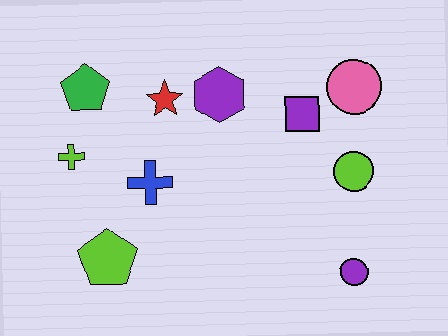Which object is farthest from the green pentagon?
The purple circle is farthest from the green pentagon.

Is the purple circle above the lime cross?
No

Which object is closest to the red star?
The purple hexagon is closest to the red star.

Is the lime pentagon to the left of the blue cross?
Yes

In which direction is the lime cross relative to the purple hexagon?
The lime cross is to the left of the purple hexagon.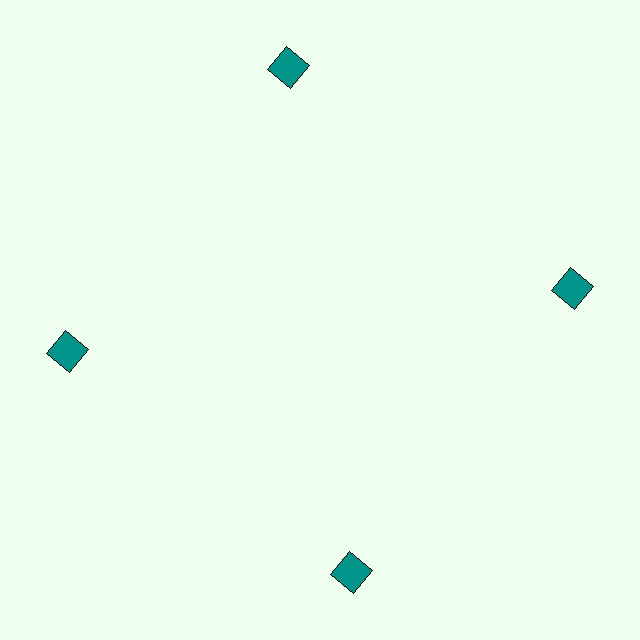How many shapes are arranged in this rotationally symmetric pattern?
There are 4 shapes, arranged in 4 groups of 1.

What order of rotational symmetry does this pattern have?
This pattern has 4-fold rotational symmetry.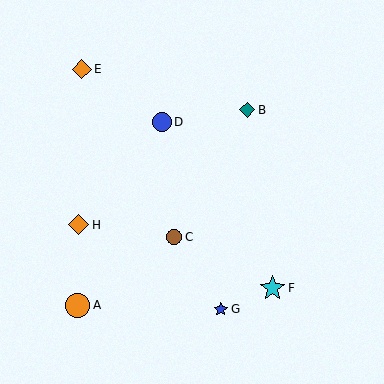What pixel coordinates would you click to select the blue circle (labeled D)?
Click at (162, 122) to select the blue circle D.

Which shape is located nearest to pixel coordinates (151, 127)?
The blue circle (labeled D) at (162, 122) is nearest to that location.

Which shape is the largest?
The cyan star (labeled F) is the largest.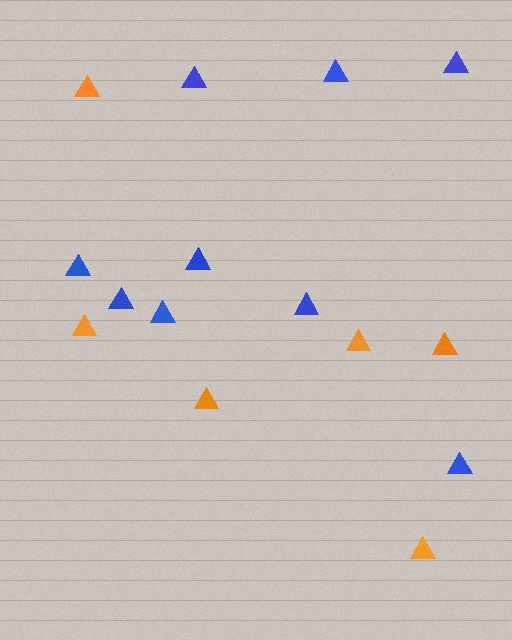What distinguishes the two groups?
There are 2 groups: one group of orange triangles (6) and one group of blue triangles (9).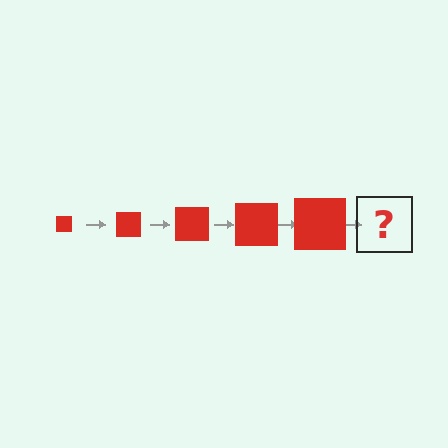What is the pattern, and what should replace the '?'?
The pattern is that the square gets progressively larger each step. The '?' should be a red square, larger than the previous one.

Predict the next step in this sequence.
The next step is a red square, larger than the previous one.